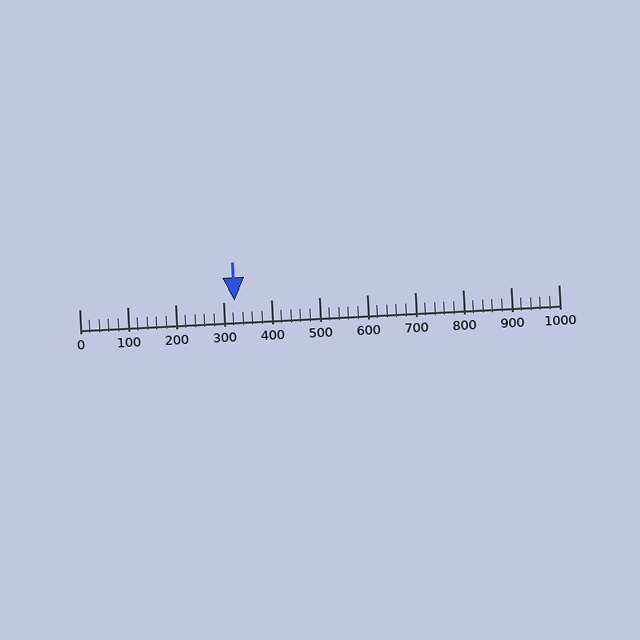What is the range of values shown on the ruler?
The ruler shows values from 0 to 1000.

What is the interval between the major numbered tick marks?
The major tick marks are spaced 100 units apart.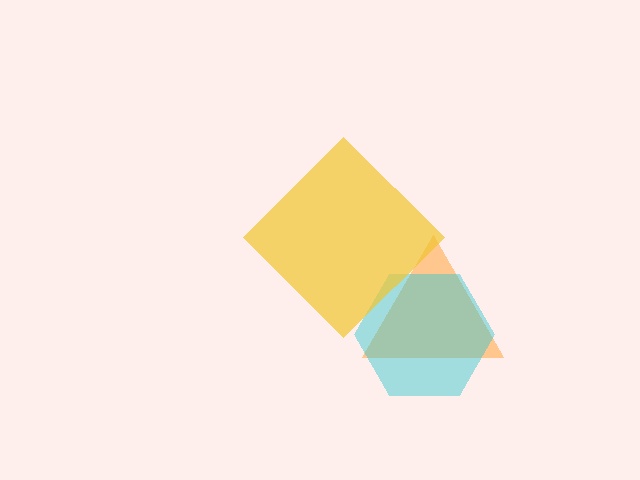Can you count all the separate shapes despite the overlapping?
Yes, there are 3 separate shapes.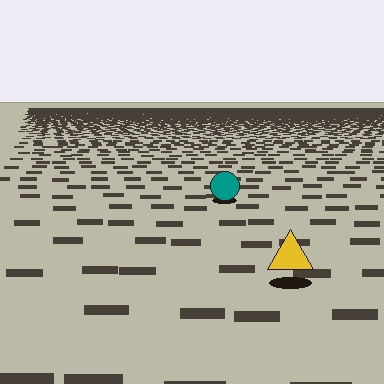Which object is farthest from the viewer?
The teal circle is farthest from the viewer. It appears smaller and the ground texture around it is denser.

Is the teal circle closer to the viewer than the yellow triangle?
No. The yellow triangle is closer — you can tell from the texture gradient: the ground texture is coarser near it.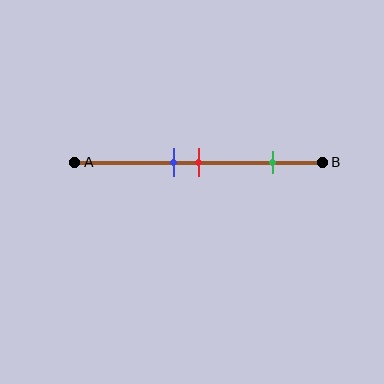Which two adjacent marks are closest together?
The blue and red marks are the closest adjacent pair.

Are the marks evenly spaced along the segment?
No, the marks are not evenly spaced.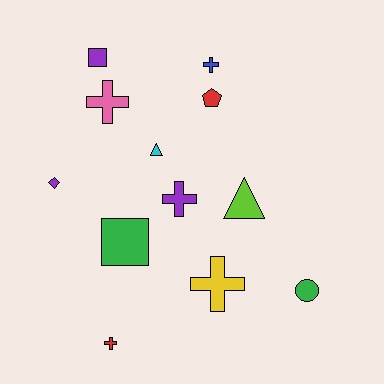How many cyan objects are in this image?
There is 1 cyan object.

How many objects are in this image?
There are 12 objects.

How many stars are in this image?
There are no stars.